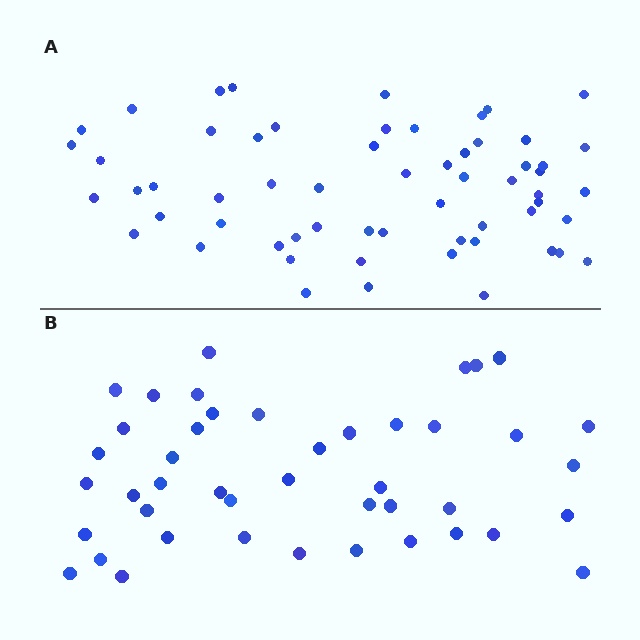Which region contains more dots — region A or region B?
Region A (the top region) has more dots.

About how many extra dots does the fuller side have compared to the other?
Region A has approximately 15 more dots than region B.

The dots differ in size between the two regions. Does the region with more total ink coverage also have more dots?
No. Region B has more total ink coverage because its dots are larger, but region A actually contains more individual dots. Total area can be misleading — the number of items is what matters here.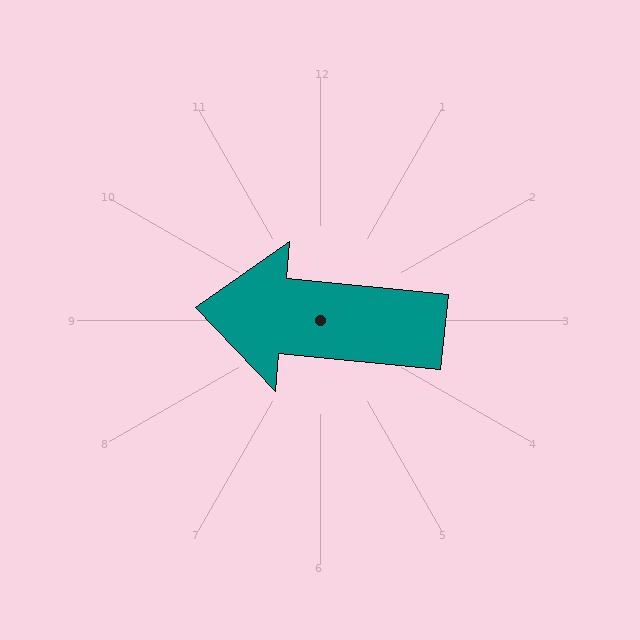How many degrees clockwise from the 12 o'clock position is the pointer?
Approximately 276 degrees.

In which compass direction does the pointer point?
West.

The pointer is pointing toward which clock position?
Roughly 9 o'clock.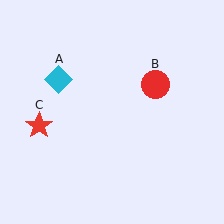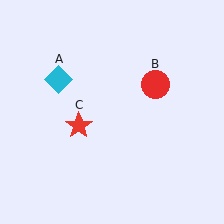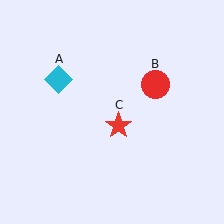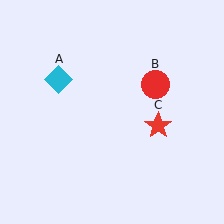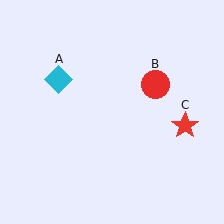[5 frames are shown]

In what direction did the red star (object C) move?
The red star (object C) moved right.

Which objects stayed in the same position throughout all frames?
Cyan diamond (object A) and red circle (object B) remained stationary.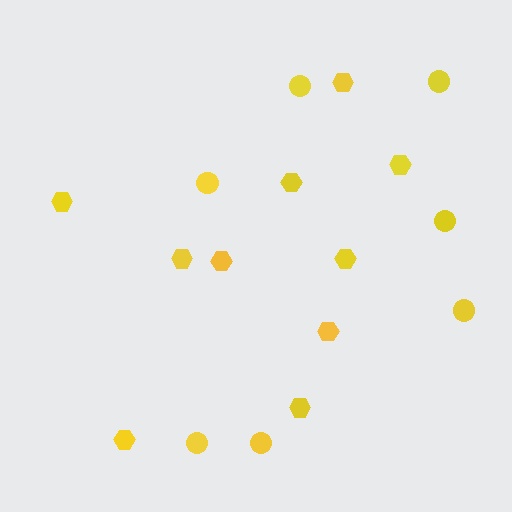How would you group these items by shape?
There are 2 groups: one group of hexagons (10) and one group of circles (7).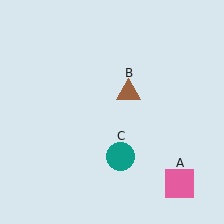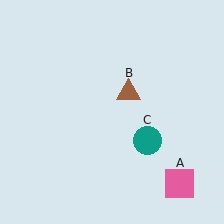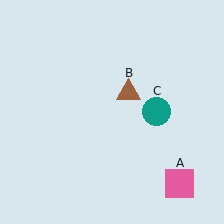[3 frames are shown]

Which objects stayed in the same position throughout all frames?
Pink square (object A) and brown triangle (object B) remained stationary.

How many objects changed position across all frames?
1 object changed position: teal circle (object C).